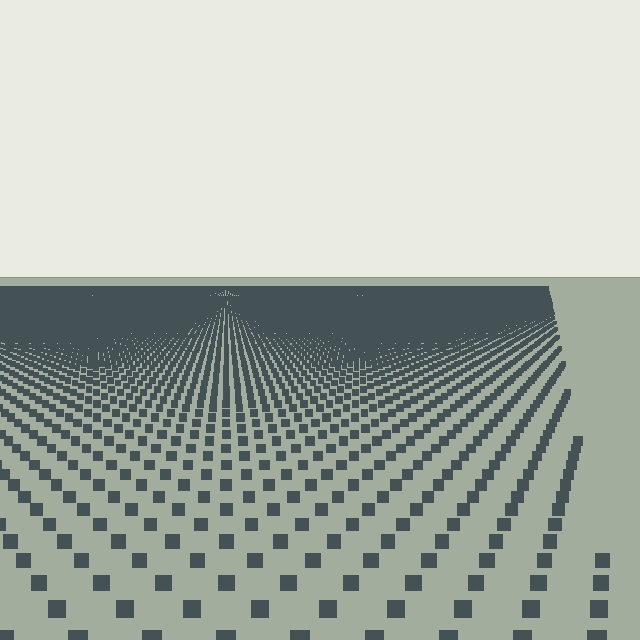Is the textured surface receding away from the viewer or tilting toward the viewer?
The surface is receding away from the viewer. Texture elements get smaller and denser toward the top.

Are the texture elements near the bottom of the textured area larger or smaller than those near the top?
Larger. Near the bottom, elements are closer to the viewer and appear at a bigger on-screen size.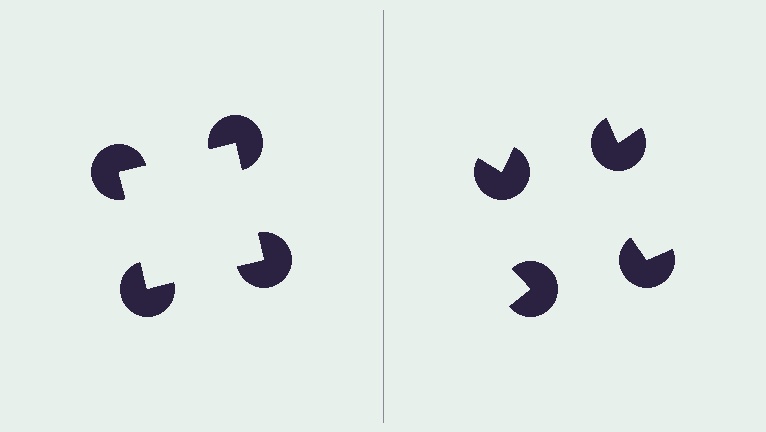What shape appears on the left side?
An illusory square.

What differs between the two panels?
The pac-man discs are positioned identically on both sides; only the wedge orientations differ. On the left they align to a square; on the right they are misaligned.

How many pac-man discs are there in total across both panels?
8 — 4 on each side.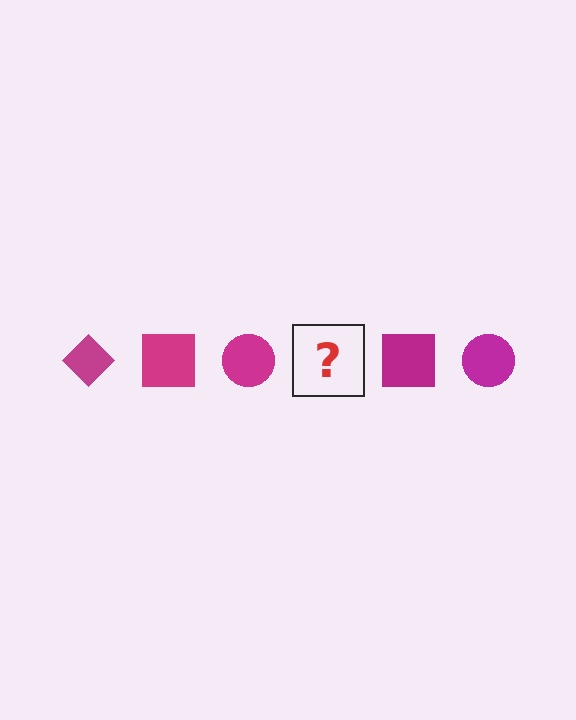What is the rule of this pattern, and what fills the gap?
The rule is that the pattern cycles through diamond, square, circle shapes in magenta. The gap should be filled with a magenta diamond.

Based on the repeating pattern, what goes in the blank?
The blank should be a magenta diamond.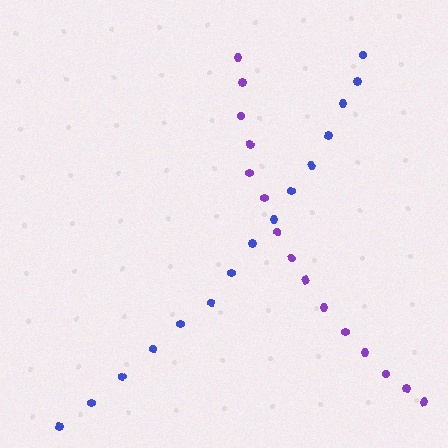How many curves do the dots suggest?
There are 2 distinct paths.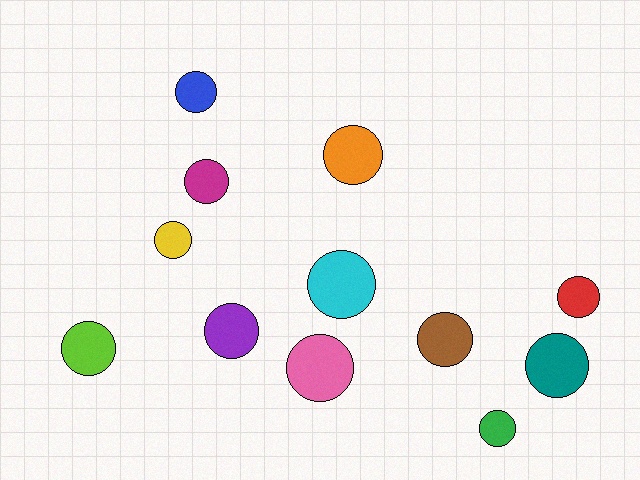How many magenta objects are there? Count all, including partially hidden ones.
There is 1 magenta object.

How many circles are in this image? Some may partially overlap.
There are 12 circles.